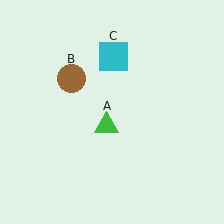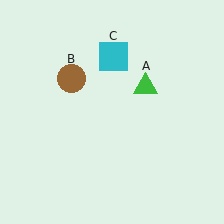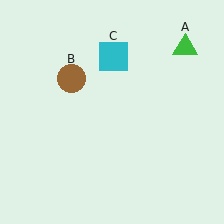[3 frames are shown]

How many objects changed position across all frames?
1 object changed position: green triangle (object A).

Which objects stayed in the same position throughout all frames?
Brown circle (object B) and cyan square (object C) remained stationary.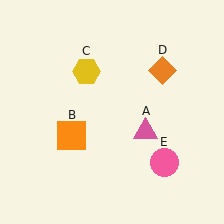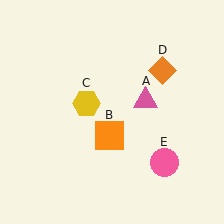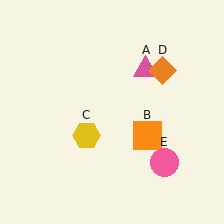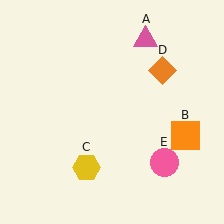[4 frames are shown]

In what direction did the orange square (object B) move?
The orange square (object B) moved right.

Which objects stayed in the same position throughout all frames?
Orange diamond (object D) and pink circle (object E) remained stationary.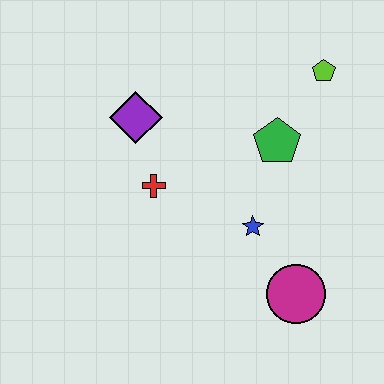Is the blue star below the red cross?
Yes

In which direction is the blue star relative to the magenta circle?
The blue star is above the magenta circle.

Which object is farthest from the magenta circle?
The purple diamond is farthest from the magenta circle.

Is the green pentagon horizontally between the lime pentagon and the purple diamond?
Yes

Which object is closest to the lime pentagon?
The green pentagon is closest to the lime pentagon.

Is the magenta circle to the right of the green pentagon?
Yes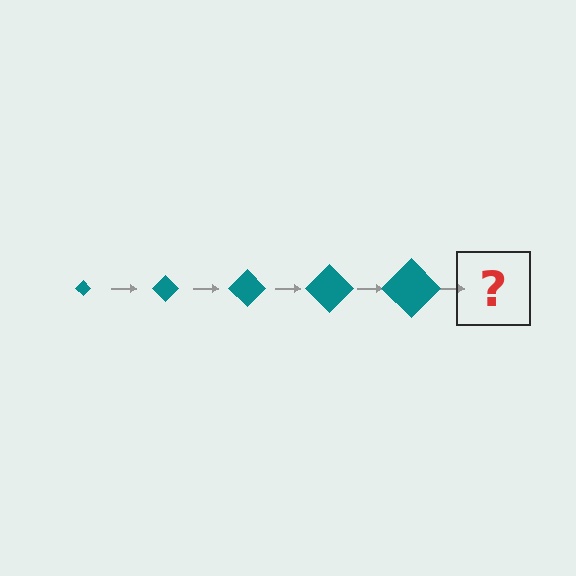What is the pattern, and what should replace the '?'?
The pattern is that the diamond gets progressively larger each step. The '?' should be a teal diamond, larger than the previous one.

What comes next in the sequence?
The next element should be a teal diamond, larger than the previous one.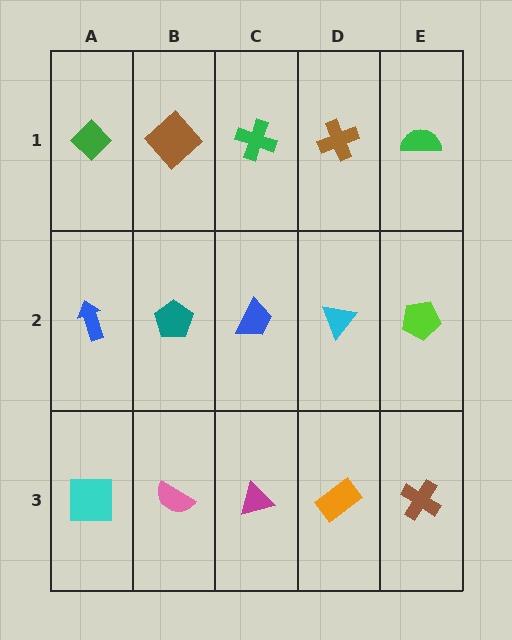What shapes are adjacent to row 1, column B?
A teal pentagon (row 2, column B), a green diamond (row 1, column A), a green cross (row 1, column C).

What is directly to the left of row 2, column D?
A blue trapezoid.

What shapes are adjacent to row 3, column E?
A lime pentagon (row 2, column E), an orange rectangle (row 3, column D).